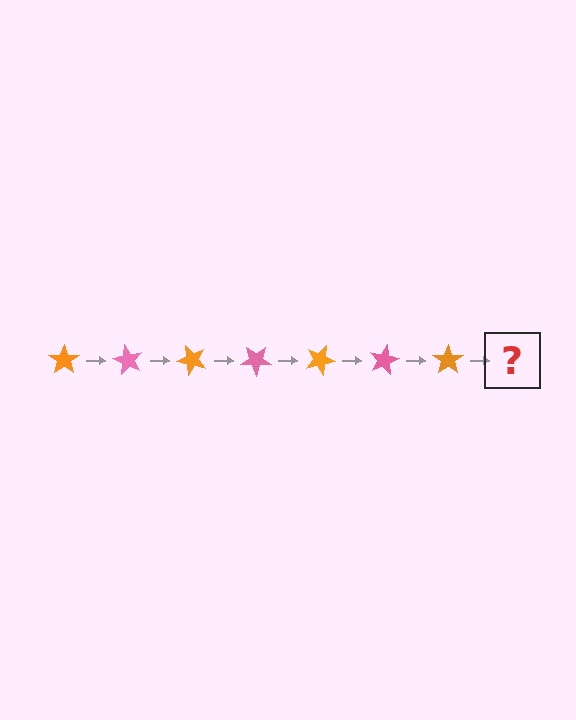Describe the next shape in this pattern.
It should be a pink star, rotated 420 degrees from the start.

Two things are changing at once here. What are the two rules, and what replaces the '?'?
The two rules are that it rotates 60 degrees each step and the color cycles through orange and pink. The '?' should be a pink star, rotated 420 degrees from the start.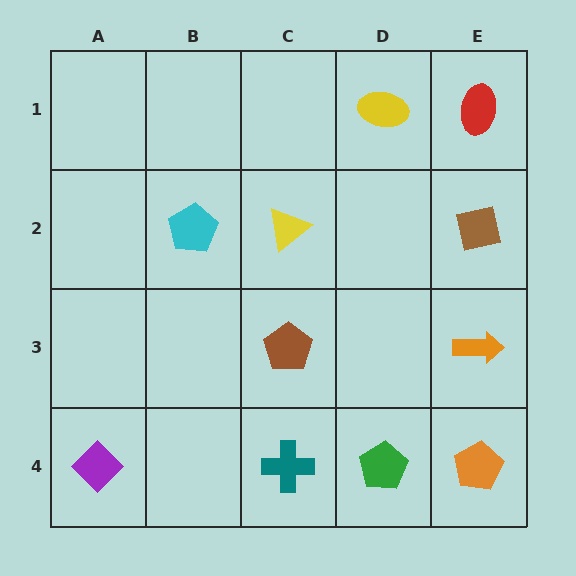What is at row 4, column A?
A purple diamond.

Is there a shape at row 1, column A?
No, that cell is empty.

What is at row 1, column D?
A yellow ellipse.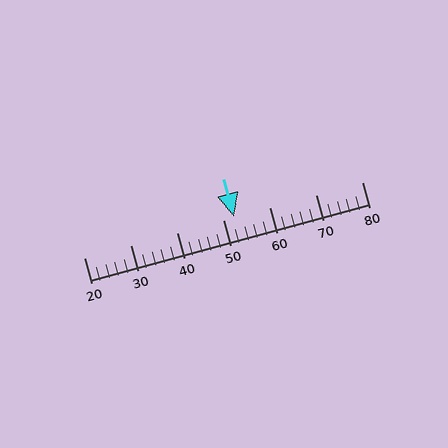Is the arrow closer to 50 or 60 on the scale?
The arrow is closer to 50.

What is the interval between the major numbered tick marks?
The major tick marks are spaced 10 units apart.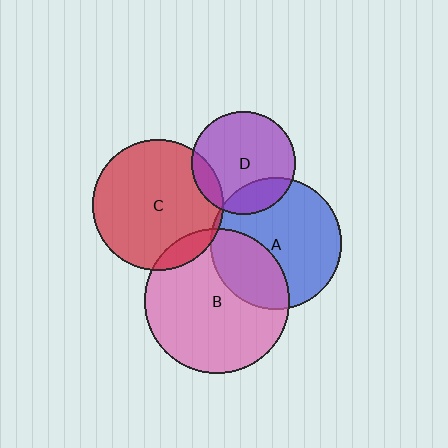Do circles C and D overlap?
Yes.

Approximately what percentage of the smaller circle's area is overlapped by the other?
Approximately 10%.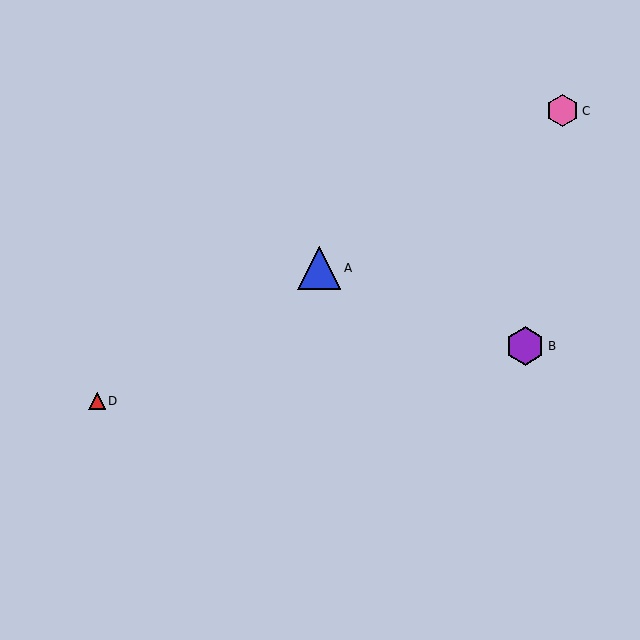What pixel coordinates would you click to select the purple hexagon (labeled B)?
Click at (525, 346) to select the purple hexagon B.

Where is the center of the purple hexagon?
The center of the purple hexagon is at (525, 346).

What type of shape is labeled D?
Shape D is a red triangle.